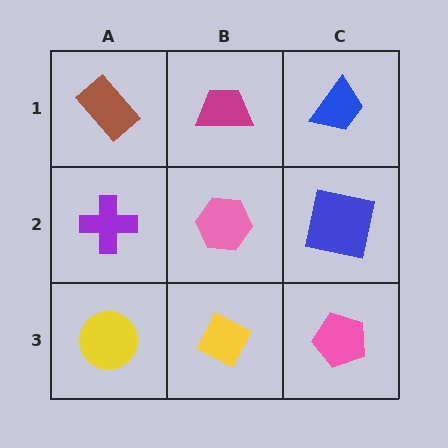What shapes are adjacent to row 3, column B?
A pink hexagon (row 2, column B), a yellow circle (row 3, column A), a pink pentagon (row 3, column C).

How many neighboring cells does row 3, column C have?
2.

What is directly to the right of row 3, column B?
A pink pentagon.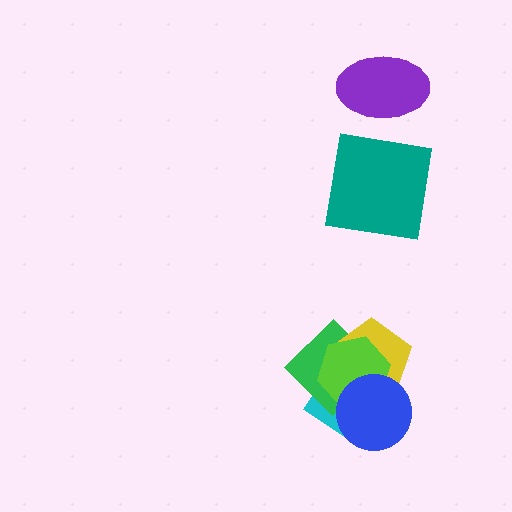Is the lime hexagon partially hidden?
Yes, it is partially covered by another shape.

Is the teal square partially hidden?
No, no other shape covers it.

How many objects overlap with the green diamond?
4 objects overlap with the green diamond.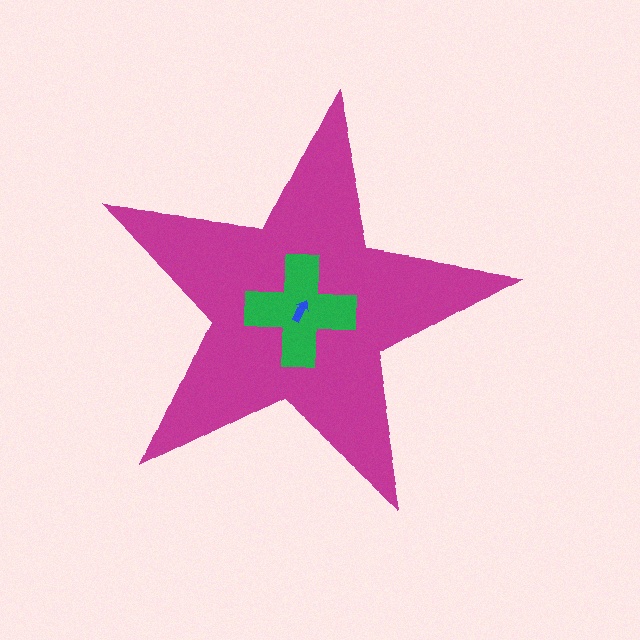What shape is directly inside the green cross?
The blue arrow.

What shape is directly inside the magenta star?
The green cross.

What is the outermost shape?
The magenta star.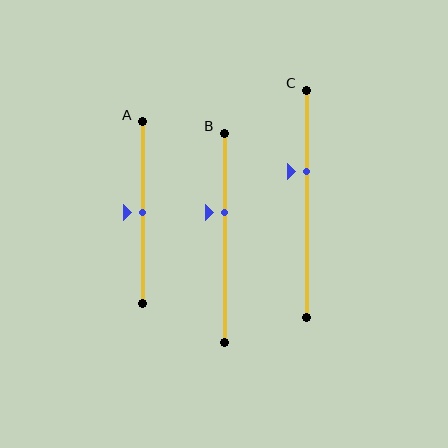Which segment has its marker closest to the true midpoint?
Segment A has its marker closest to the true midpoint.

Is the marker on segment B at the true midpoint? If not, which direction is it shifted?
No, the marker on segment B is shifted upward by about 12% of the segment length.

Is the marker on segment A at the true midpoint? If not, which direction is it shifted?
Yes, the marker on segment A is at the true midpoint.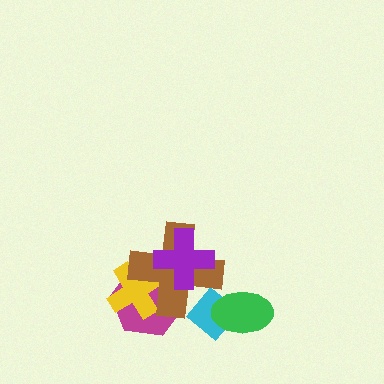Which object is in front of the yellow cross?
The brown cross is in front of the yellow cross.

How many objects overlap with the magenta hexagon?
3 objects overlap with the magenta hexagon.